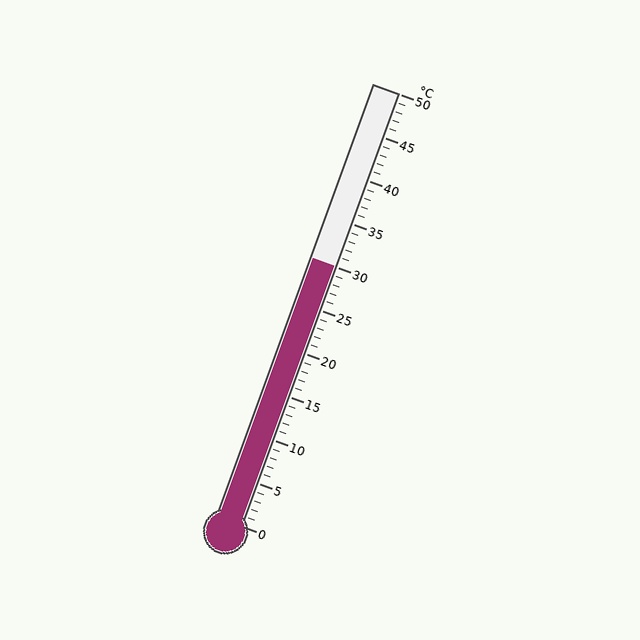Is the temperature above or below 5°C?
The temperature is above 5°C.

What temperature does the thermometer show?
The thermometer shows approximately 30°C.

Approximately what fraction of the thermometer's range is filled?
The thermometer is filled to approximately 60% of its range.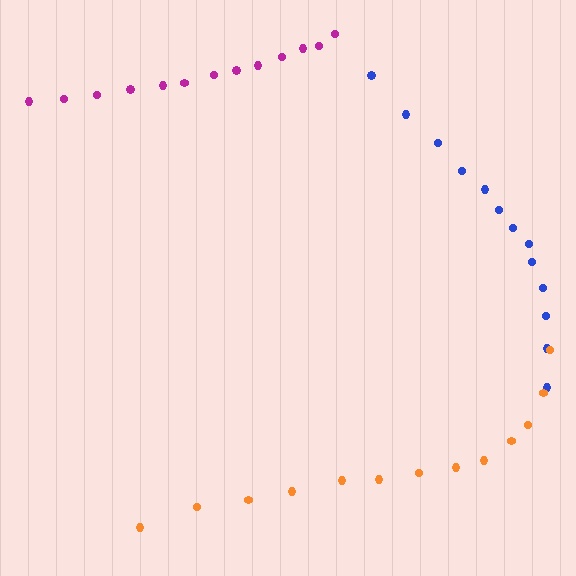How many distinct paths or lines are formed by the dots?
There are 3 distinct paths.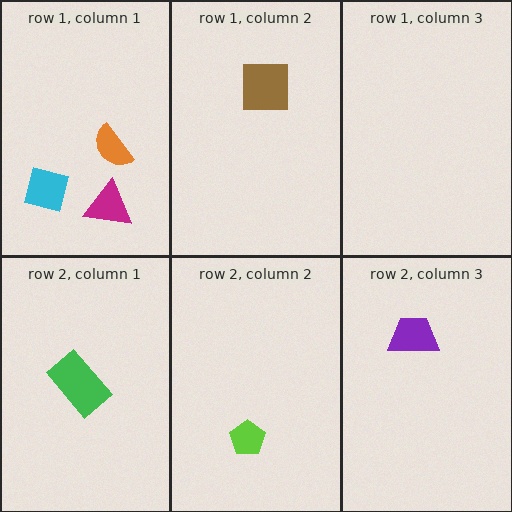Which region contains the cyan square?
The row 1, column 1 region.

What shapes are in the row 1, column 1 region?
The orange semicircle, the magenta triangle, the cyan square.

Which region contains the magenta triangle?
The row 1, column 1 region.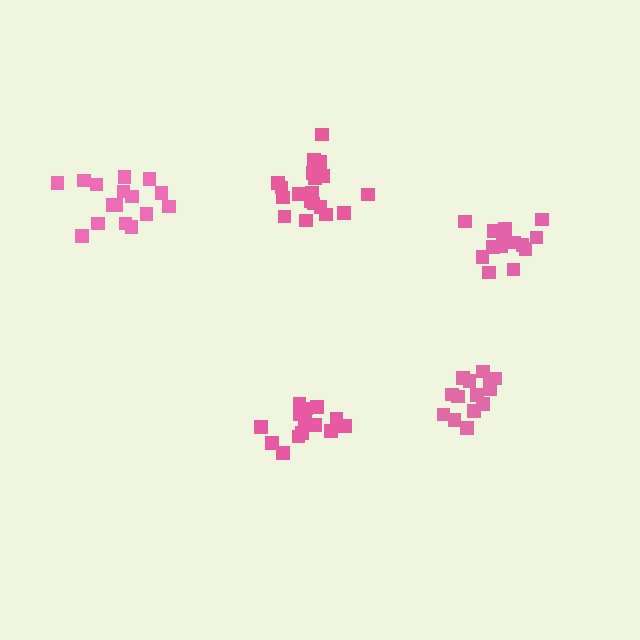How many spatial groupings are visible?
There are 5 spatial groupings.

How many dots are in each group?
Group 1: 15 dots, Group 2: 19 dots, Group 3: 16 dots, Group 4: 16 dots, Group 5: 16 dots (82 total).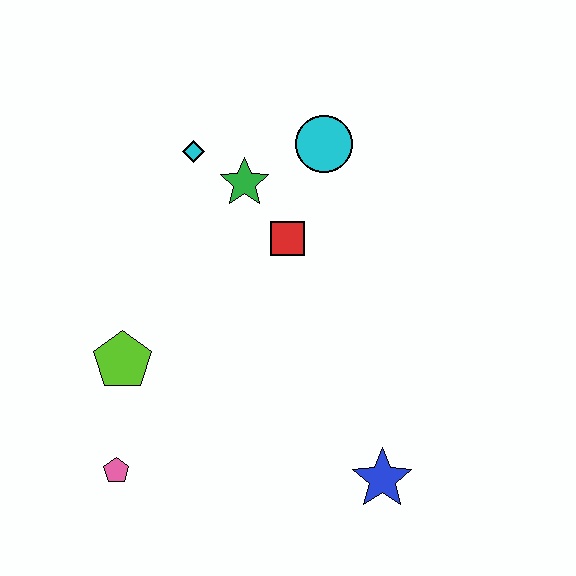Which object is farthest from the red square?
The pink pentagon is farthest from the red square.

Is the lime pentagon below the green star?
Yes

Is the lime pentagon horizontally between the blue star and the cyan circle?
No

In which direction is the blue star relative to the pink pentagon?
The blue star is to the right of the pink pentagon.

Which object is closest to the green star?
The cyan diamond is closest to the green star.